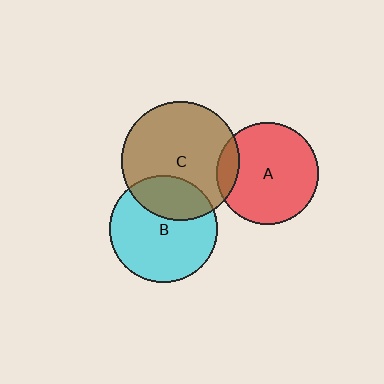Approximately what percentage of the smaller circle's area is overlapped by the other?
Approximately 30%.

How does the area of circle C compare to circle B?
Approximately 1.2 times.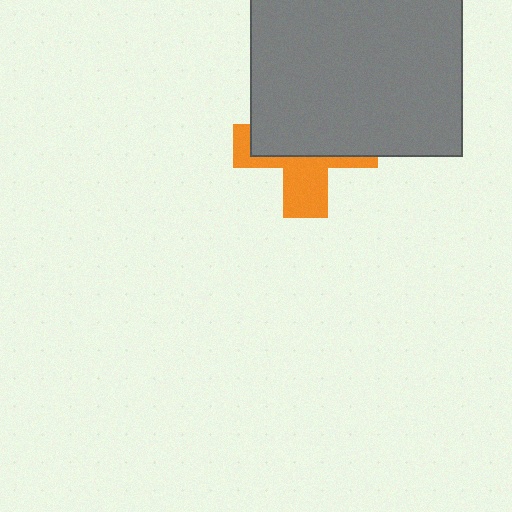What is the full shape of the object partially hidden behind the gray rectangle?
The partially hidden object is an orange cross.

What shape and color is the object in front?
The object in front is a gray rectangle.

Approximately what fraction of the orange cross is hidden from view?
Roughly 61% of the orange cross is hidden behind the gray rectangle.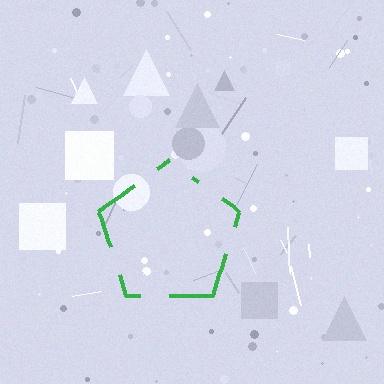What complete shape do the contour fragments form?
The contour fragments form a pentagon.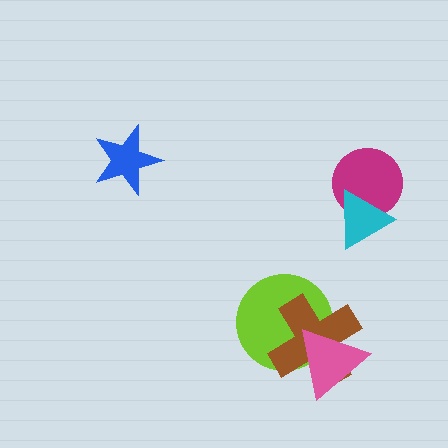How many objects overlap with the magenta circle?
1 object overlaps with the magenta circle.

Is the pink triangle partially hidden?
No, no other shape covers it.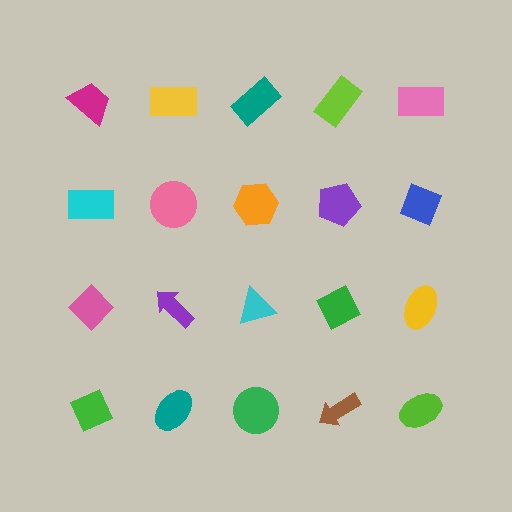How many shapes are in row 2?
5 shapes.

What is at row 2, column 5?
A blue diamond.